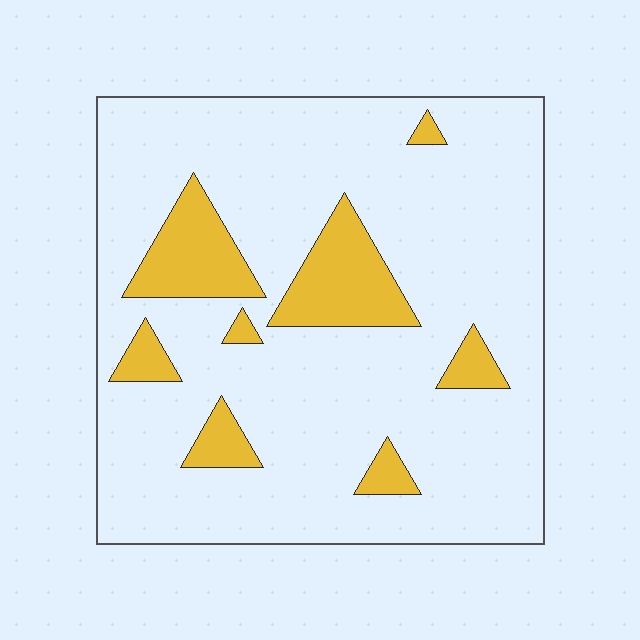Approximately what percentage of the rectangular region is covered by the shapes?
Approximately 15%.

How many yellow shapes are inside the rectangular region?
8.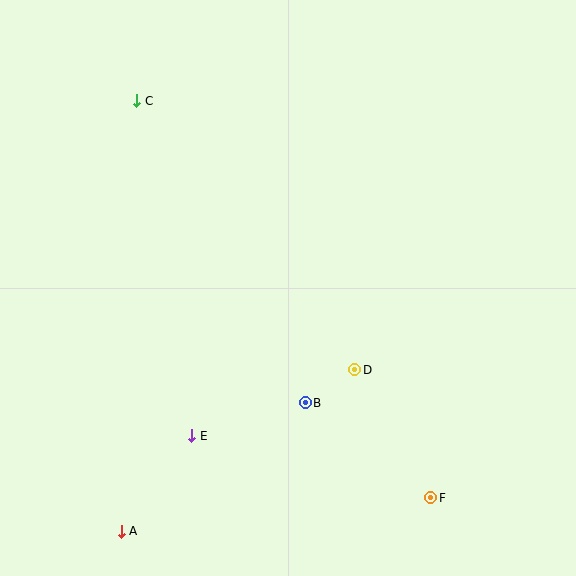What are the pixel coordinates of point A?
Point A is at (121, 531).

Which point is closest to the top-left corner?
Point C is closest to the top-left corner.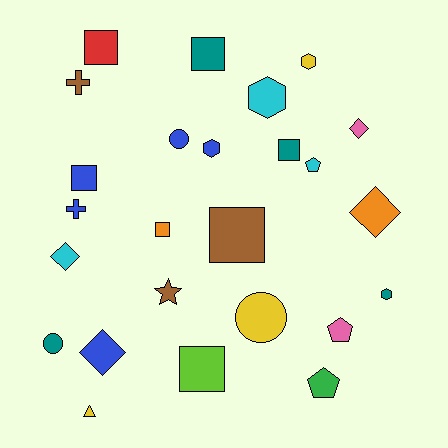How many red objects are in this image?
There is 1 red object.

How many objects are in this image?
There are 25 objects.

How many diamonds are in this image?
There are 4 diamonds.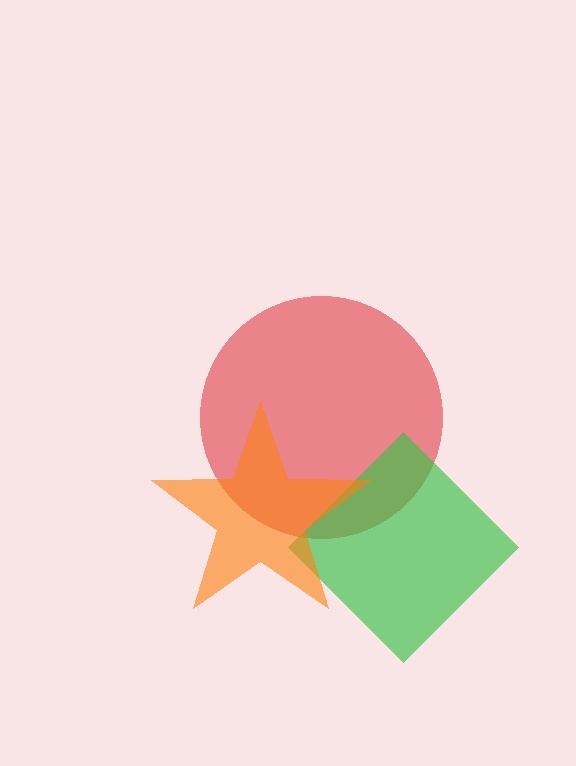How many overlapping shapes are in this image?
There are 3 overlapping shapes in the image.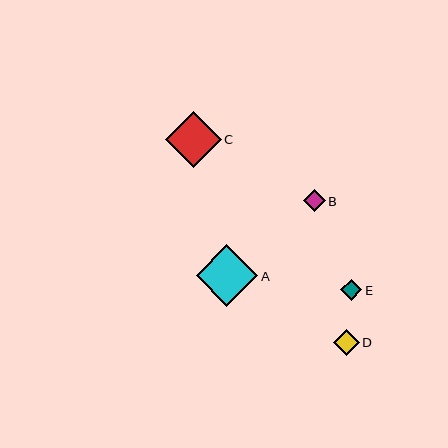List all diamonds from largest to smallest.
From largest to smallest: A, C, D, B, E.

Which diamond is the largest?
Diamond A is the largest with a size of approximately 62 pixels.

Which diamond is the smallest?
Diamond E is the smallest with a size of approximately 21 pixels.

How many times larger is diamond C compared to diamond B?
Diamond C is approximately 2.6 times the size of diamond B.